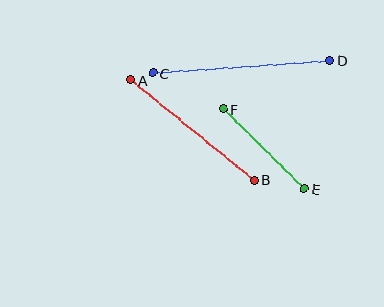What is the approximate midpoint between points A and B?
The midpoint is at approximately (193, 130) pixels.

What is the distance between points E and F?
The distance is approximately 114 pixels.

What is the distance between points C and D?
The distance is approximately 178 pixels.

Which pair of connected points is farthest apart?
Points C and D are farthest apart.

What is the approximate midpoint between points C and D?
The midpoint is at approximately (241, 67) pixels.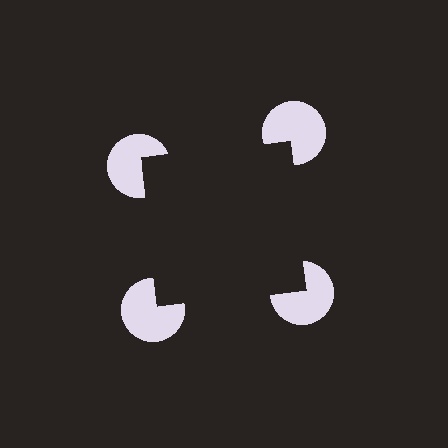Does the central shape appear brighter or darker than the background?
It typically appears slightly darker than the background, even though no actual brightness change is drawn.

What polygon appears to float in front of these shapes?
An illusory square — its edges are inferred from the aligned wedge cuts in the pac-man discs, not physically drawn.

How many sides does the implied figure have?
4 sides.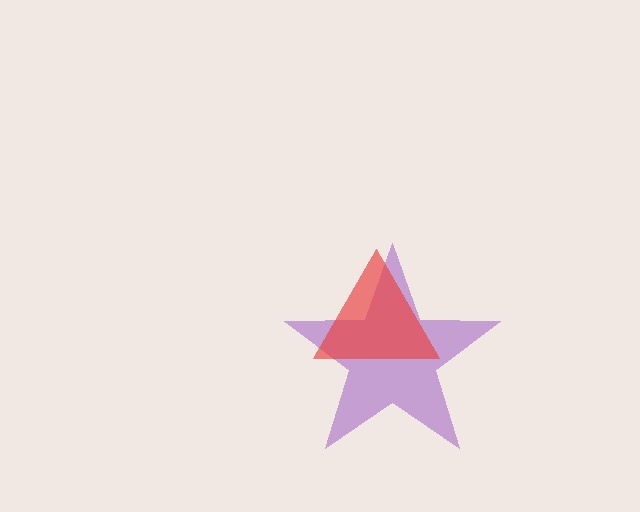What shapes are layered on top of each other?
The layered shapes are: a purple star, a red triangle.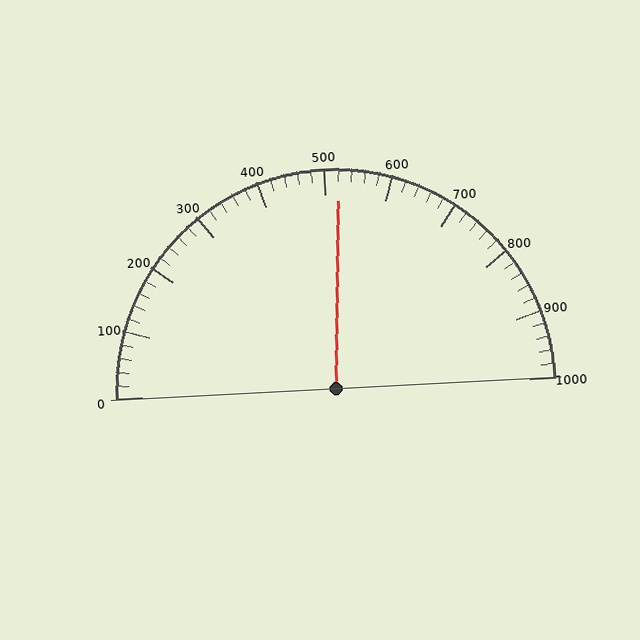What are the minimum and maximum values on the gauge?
The gauge ranges from 0 to 1000.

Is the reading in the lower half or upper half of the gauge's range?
The reading is in the upper half of the range (0 to 1000).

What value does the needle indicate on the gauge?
The needle indicates approximately 520.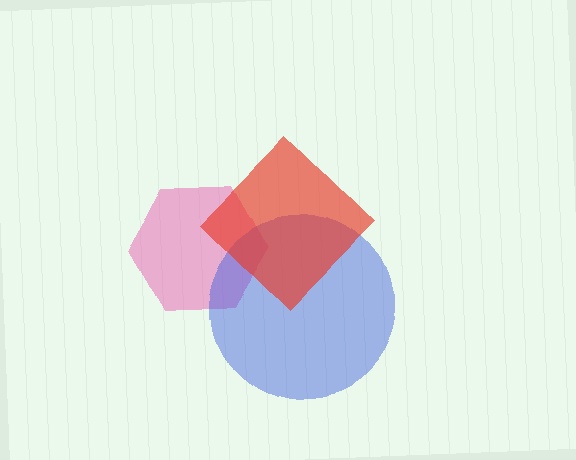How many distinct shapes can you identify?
There are 3 distinct shapes: a pink hexagon, a blue circle, a red diamond.